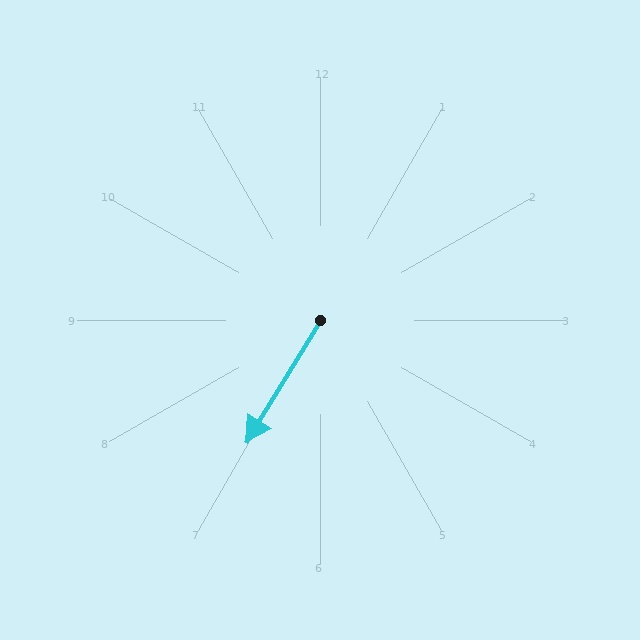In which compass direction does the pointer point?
Southwest.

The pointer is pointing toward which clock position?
Roughly 7 o'clock.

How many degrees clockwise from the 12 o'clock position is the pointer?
Approximately 211 degrees.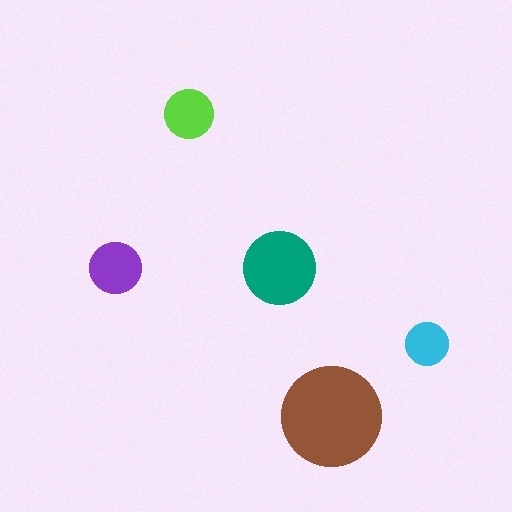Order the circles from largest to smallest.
the brown one, the teal one, the purple one, the lime one, the cyan one.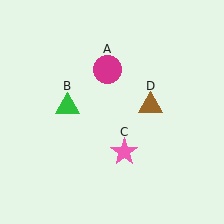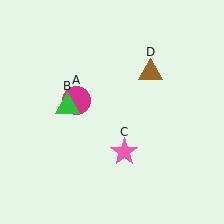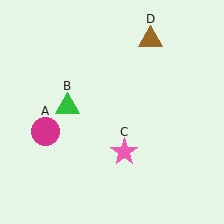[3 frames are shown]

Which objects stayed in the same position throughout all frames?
Green triangle (object B) and pink star (object C) remained stationary.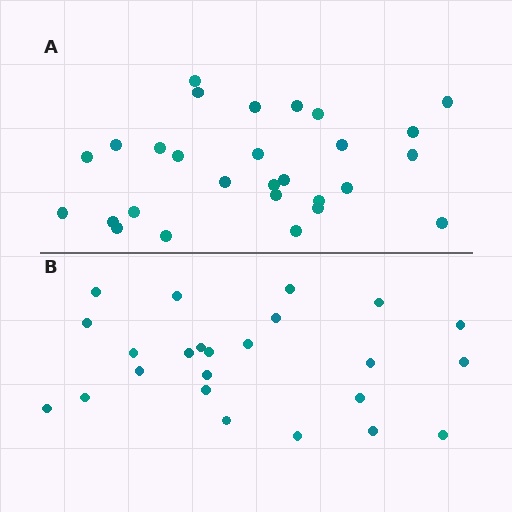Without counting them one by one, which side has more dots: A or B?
Region A (the top region) has more dots.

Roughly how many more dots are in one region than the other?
Region A has about 4 more dots than region B.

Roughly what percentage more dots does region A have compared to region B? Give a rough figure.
About 15% more.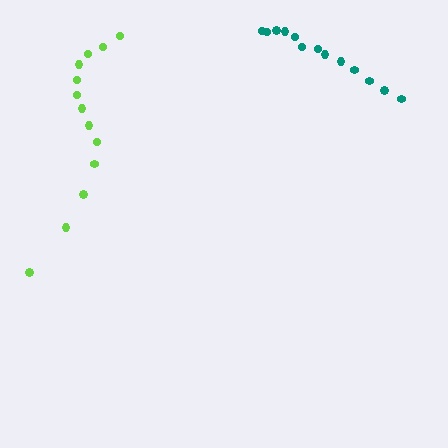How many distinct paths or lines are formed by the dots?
There are 2 distinct paths.